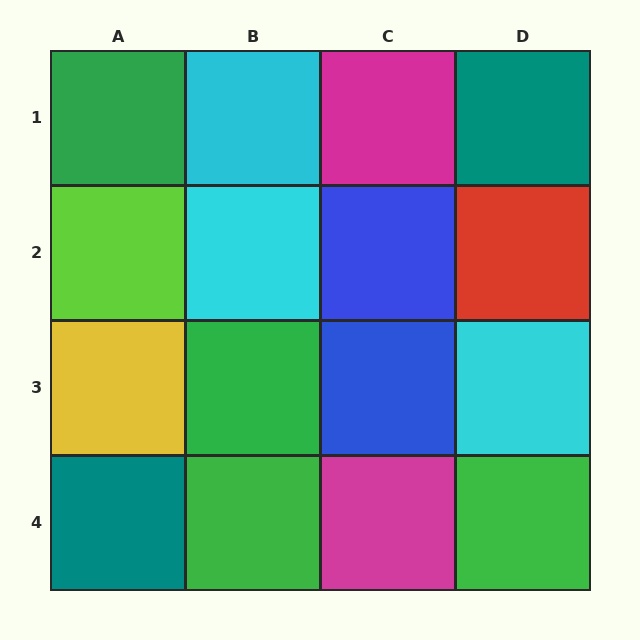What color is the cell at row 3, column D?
Cyan.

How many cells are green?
4 cells are green.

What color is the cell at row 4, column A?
Teal.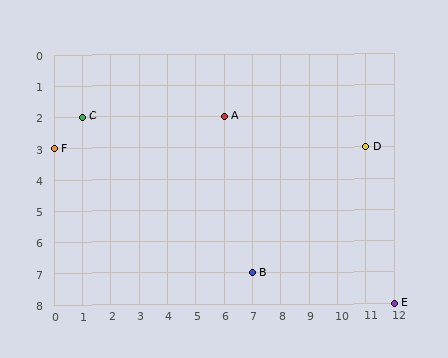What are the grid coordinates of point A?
Point A is at grid coordinates (6, 2).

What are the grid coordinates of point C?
Point C is at grid coordinates (1, 2).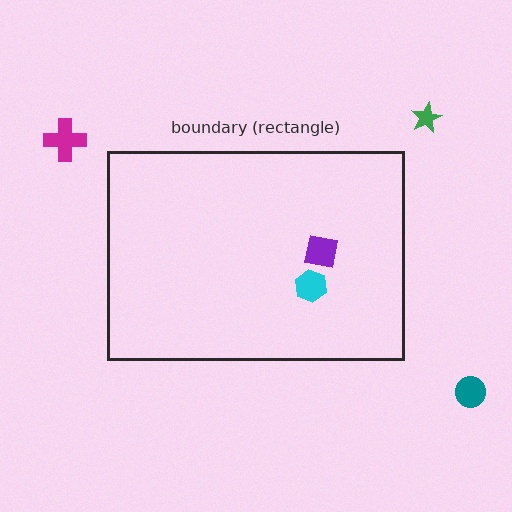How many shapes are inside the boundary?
2 inside, 3 outside.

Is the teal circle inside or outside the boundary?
Outside.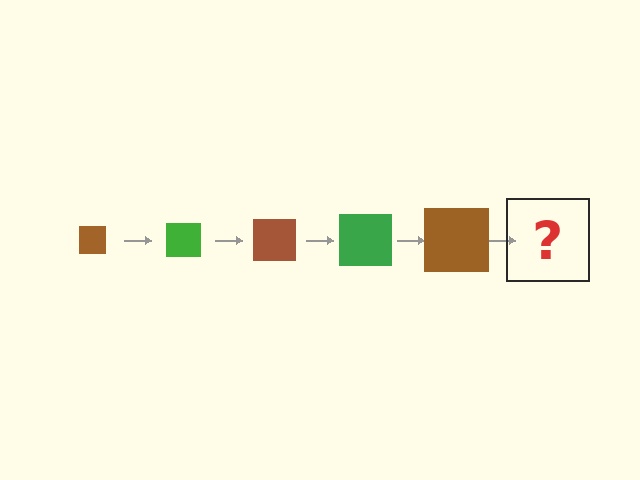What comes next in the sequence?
The next element should be a green square, larger than the previous one.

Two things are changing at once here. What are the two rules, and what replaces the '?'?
The two rules are that the square grows larger each step and the color cycles through brown and green. The '?' should be a green square, larger than the previous one.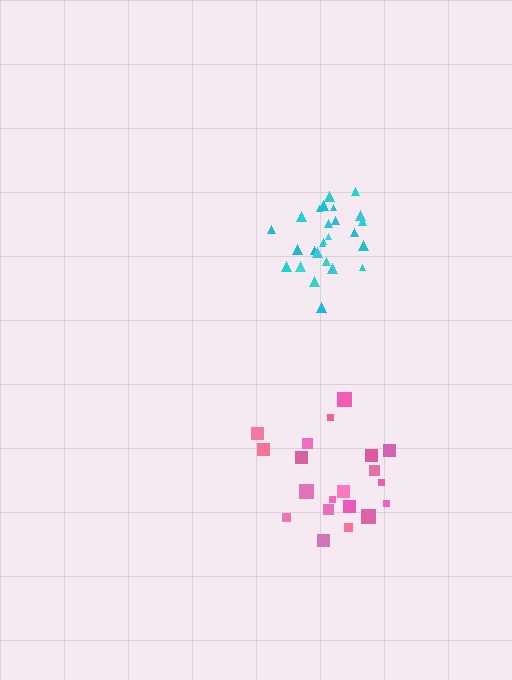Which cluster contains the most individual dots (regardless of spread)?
Cyan (26).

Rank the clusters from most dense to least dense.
cyan, pink.